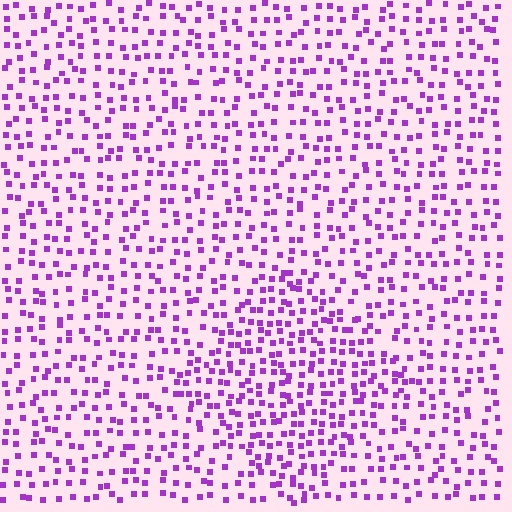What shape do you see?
I see a diamond.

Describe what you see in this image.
The image contains small purple elements arranged at two different densities. A diamond-shaped region is visible where the elements are more densely packed than the surrounding area.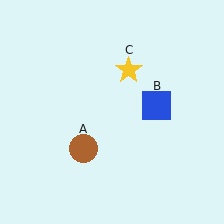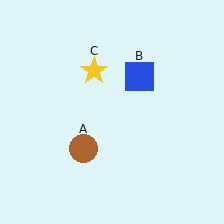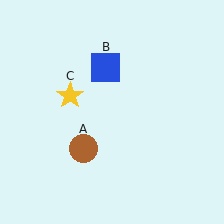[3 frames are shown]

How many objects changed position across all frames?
2 objects changed position: blue square (object B), yellow star (object C).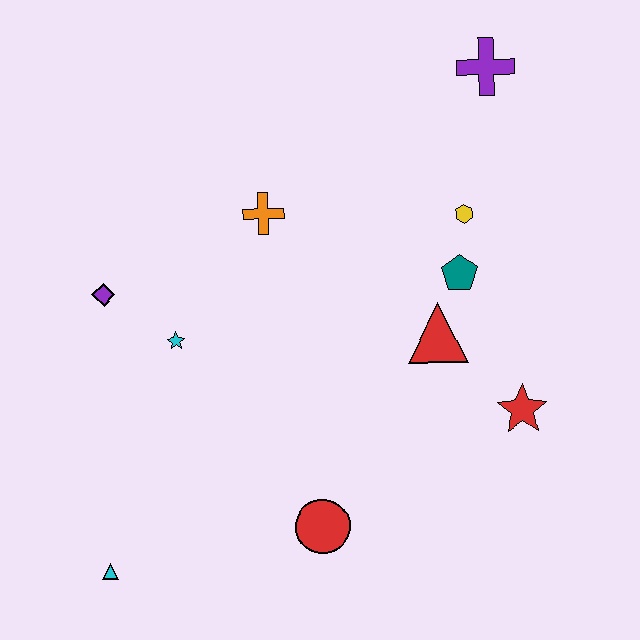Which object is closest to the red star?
The red triangle is closest to the red star.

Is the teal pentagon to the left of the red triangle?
No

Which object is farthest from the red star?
The cyan triangle is farthest from the red star.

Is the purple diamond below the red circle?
No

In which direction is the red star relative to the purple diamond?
The red star is to the right of the purple diamond.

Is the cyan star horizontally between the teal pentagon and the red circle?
No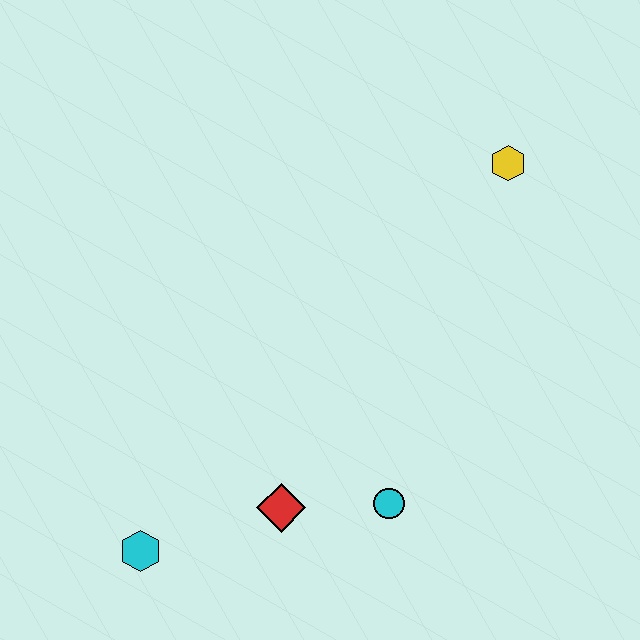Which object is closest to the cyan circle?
The red diamond is closest to the cyan circle.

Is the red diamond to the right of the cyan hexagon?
Yes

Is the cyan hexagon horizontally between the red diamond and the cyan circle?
No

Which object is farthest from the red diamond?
The yellow hexagon is farthest from the red diamond.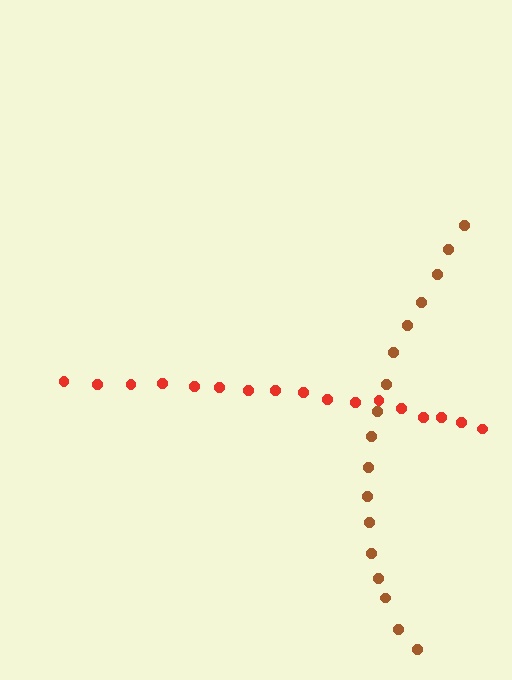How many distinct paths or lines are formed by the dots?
There are 2 distinct paths.